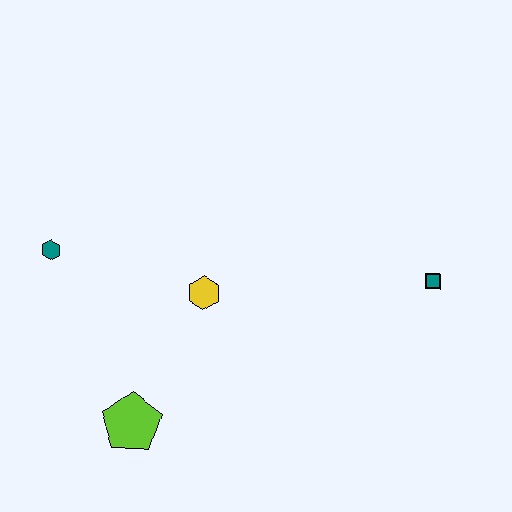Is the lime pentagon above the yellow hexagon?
No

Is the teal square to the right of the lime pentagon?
Yes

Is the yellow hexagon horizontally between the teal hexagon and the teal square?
Yes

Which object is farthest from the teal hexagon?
The teal square is farthest from the teal hexagon.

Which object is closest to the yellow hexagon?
The lime pentagon is closest to the yellow hexagon.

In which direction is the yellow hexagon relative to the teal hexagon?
The yellow hexagon is to the right of the teal hexagon.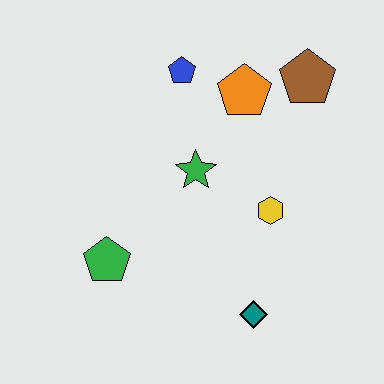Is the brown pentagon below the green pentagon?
No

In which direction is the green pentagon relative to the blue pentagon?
The green pentagon is below the blue pentagon.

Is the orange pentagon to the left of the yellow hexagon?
Yes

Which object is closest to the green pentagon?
The green star is closest to the green pentagon.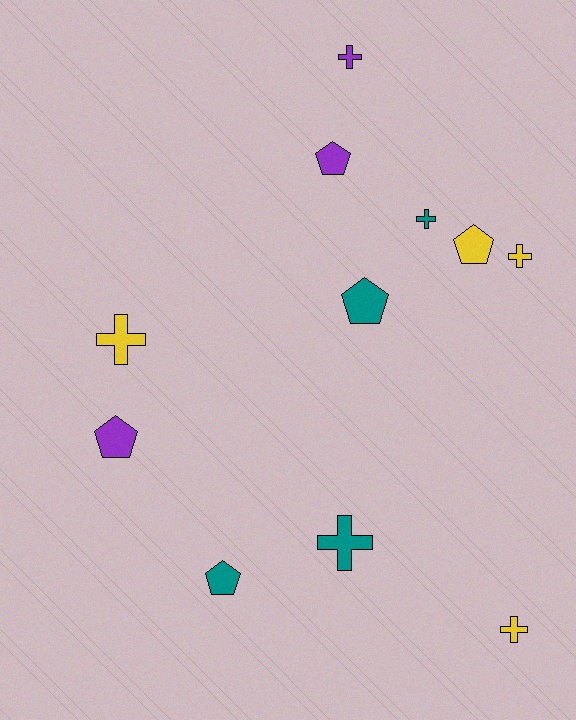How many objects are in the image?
There are 11 objects.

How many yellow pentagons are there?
There is 1 yellow pentagon.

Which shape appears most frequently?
Cross, with 6 objects.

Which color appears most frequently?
Yellow, with 4 objects.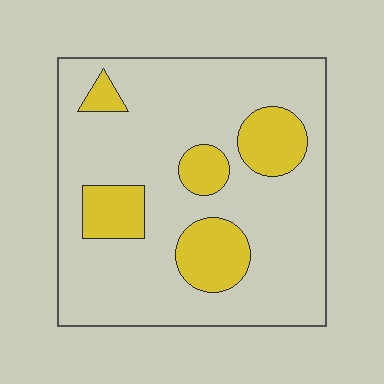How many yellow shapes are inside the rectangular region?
5.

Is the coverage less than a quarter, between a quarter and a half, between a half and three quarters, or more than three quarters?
Less than a quarter.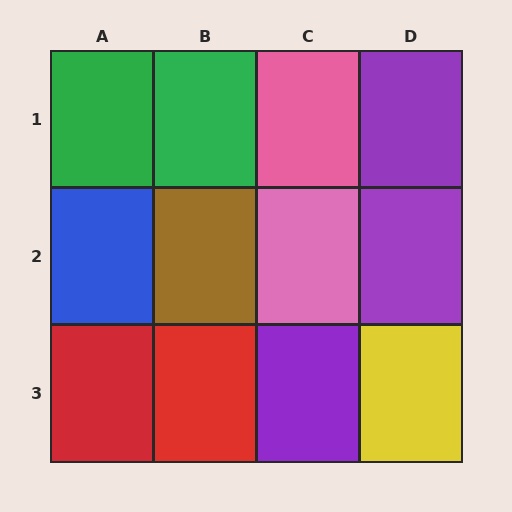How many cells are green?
2 cells are green.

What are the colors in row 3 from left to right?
Red, red, purple, yellow.